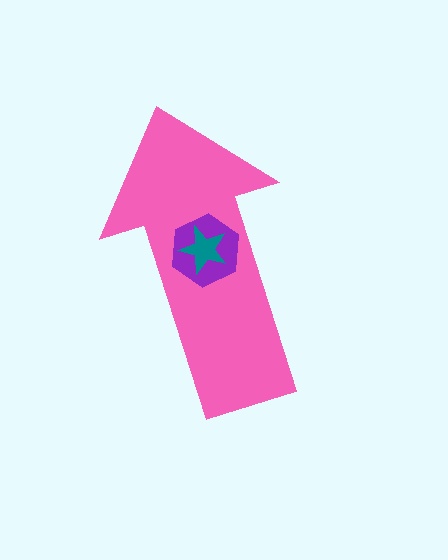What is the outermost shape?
The pink arrow.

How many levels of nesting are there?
3.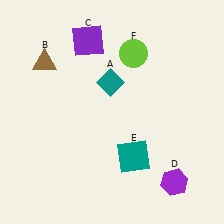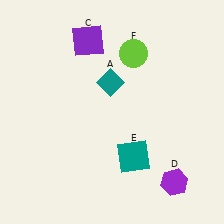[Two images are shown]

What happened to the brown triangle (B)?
The brown triangle (B) was removed in Image 2. It was in the top-left area of Image 1.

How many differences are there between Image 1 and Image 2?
There is 1 difference between the two images.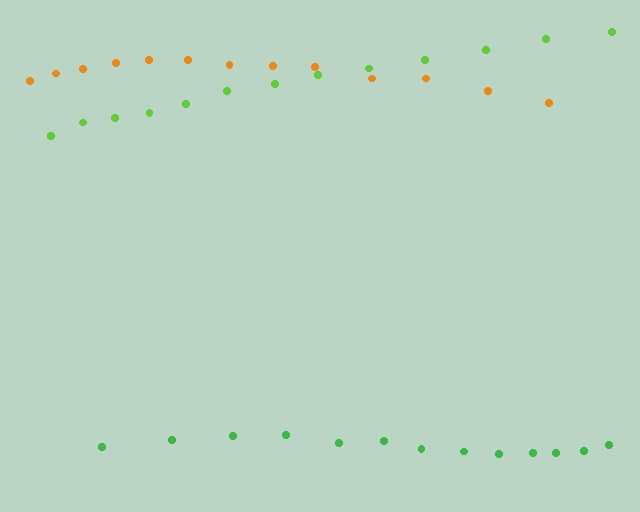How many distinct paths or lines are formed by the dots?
There are 3 distinct paths.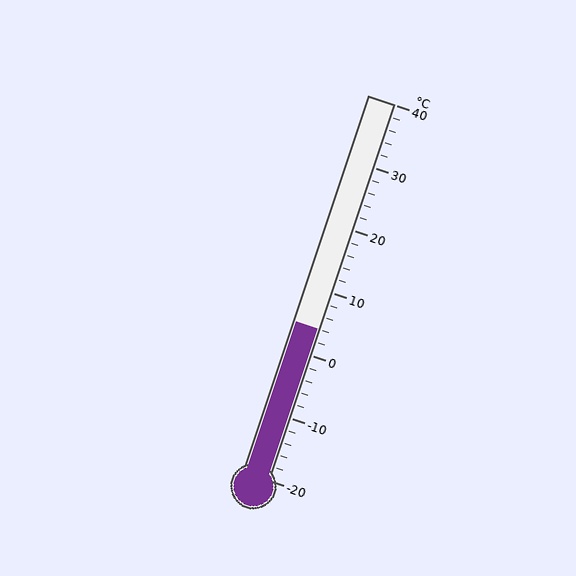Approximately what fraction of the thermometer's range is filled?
The thermometer is filled to approximately 40% of its range.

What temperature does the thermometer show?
The thermometer shows approximately 4°C.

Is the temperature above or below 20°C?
The temperature is below 20°C.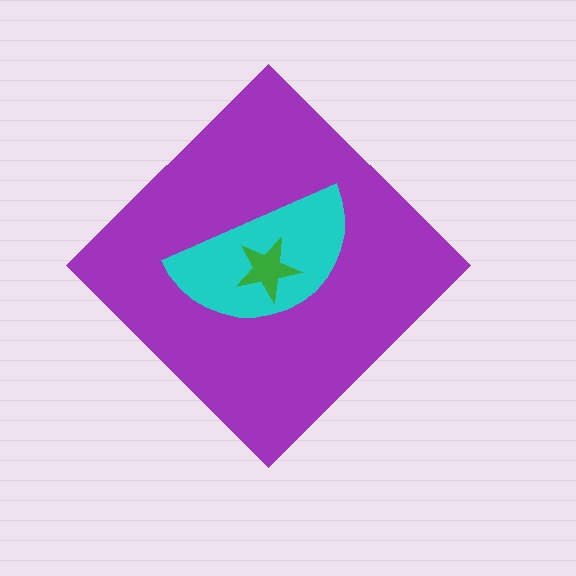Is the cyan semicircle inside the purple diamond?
Yes.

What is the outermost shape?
The purple diamond.